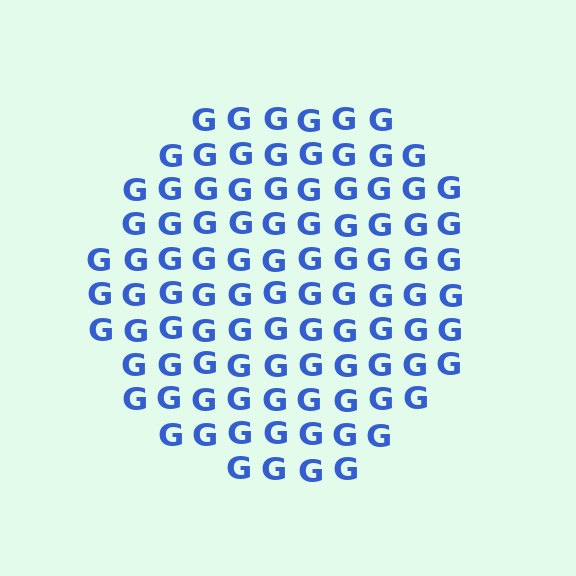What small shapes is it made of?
It is made of small letter G's.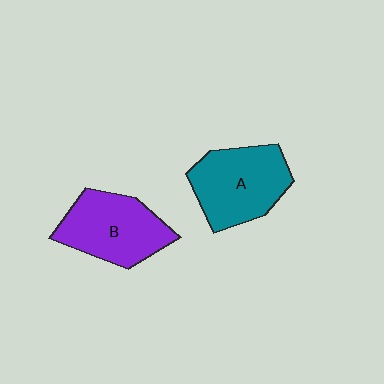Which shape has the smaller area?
Shape B (purple).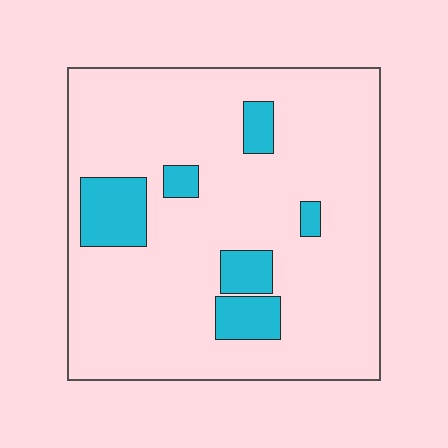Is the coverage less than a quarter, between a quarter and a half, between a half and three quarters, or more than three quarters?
Less than a quarter.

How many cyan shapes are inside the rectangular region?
6.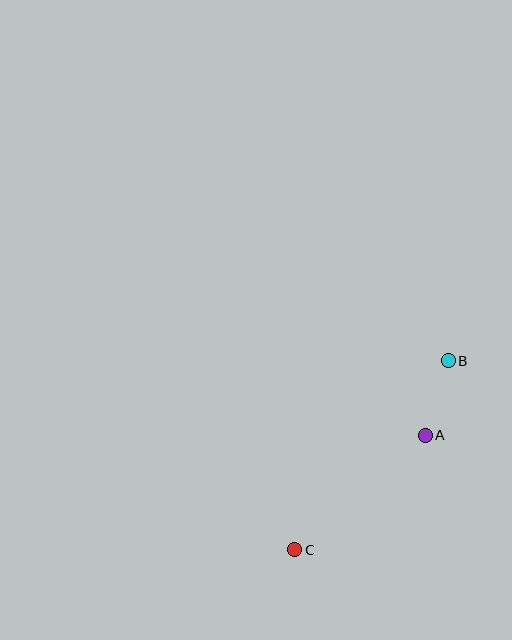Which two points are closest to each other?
Points A and B are closest to each other.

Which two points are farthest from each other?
Points B and C are farthest from each other.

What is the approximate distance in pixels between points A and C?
The distance between A and C is approximately 174 pixels.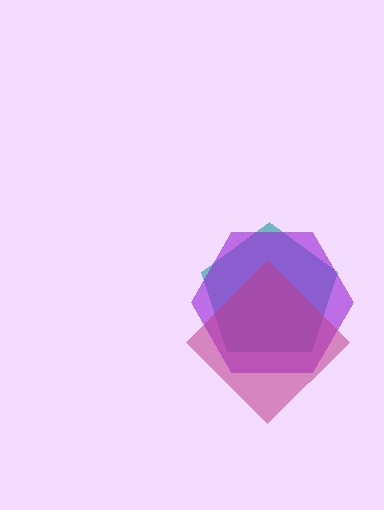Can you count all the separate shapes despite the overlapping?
Yes, there are 3 separate shapes.